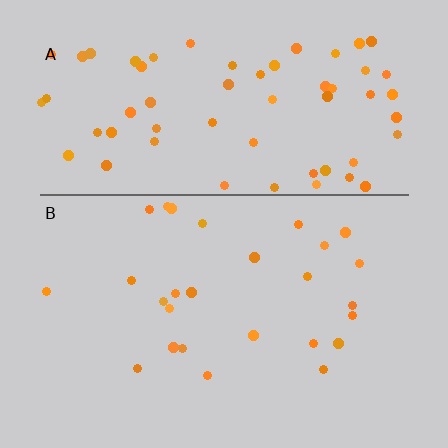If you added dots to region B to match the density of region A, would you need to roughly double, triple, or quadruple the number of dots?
Approximately double.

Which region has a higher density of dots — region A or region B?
A (the top).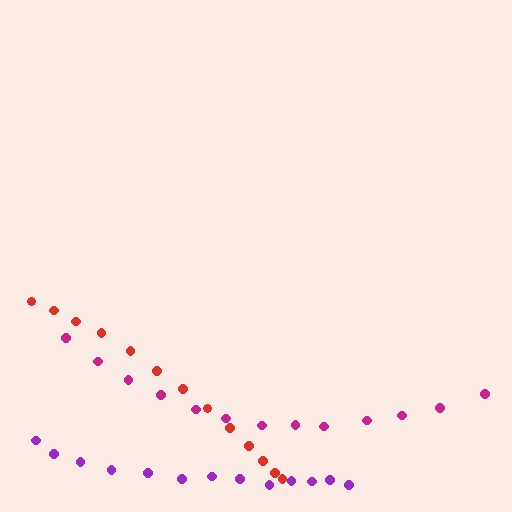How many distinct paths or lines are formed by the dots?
There are 3 distinct paths.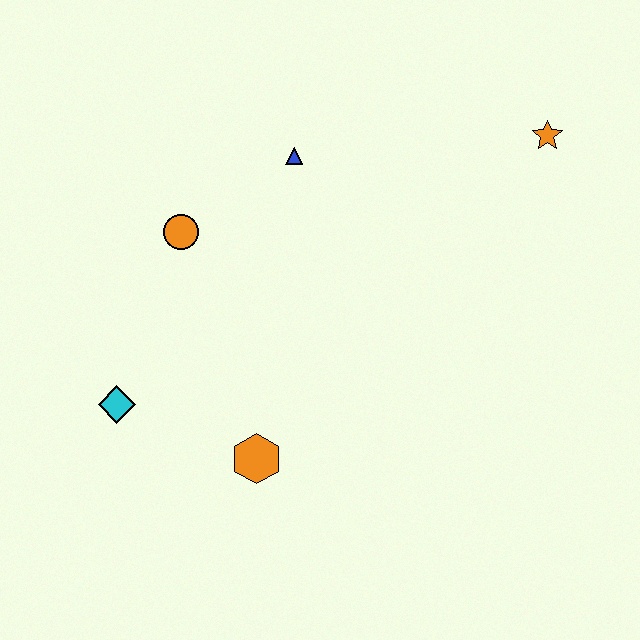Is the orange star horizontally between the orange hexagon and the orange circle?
No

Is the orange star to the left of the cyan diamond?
No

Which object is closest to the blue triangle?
The orange circle is closest to the blue triangle.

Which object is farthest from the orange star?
The cyan diamond is farthest from the orange star.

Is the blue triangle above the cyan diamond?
Yes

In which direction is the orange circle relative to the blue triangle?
The orange circle is to the left of the blue triangle.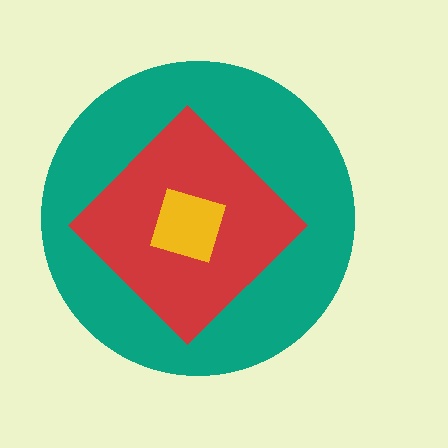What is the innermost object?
The yellow square.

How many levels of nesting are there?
3.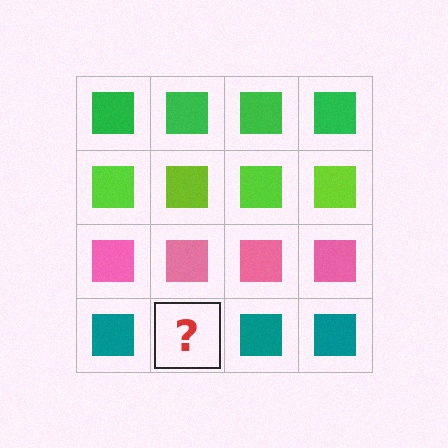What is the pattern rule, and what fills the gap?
The rule is that each row has a consistent color. The gap should be filled with a teal square.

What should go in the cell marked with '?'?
The missing cell should contain a teal square.